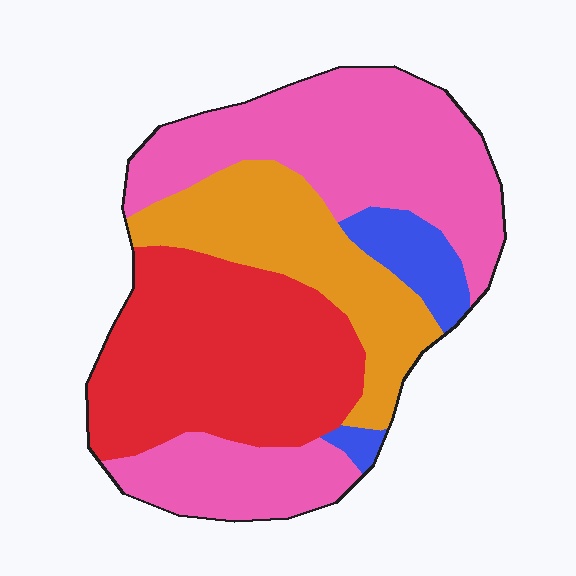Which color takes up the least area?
Blue, at roughly 5%.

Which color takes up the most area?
Pink, at roughly 40%.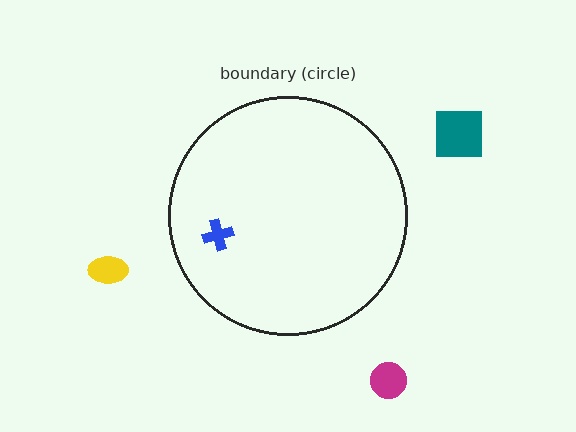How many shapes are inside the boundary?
1 inside, 3 outside.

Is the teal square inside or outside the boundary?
Outside.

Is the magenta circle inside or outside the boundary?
Outside.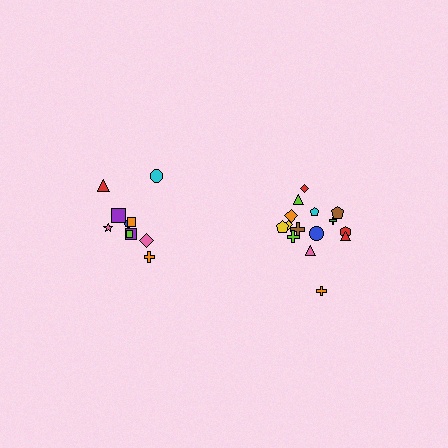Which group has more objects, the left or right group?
The right group.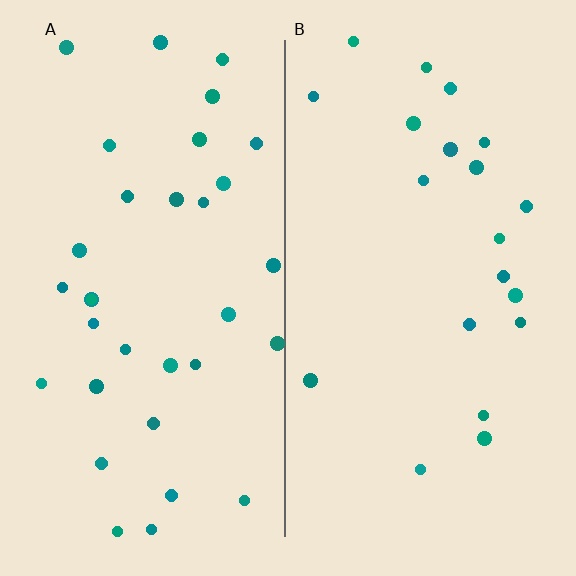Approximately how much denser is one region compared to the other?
Approximately 1.6× — region A over region B.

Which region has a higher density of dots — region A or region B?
A (the left).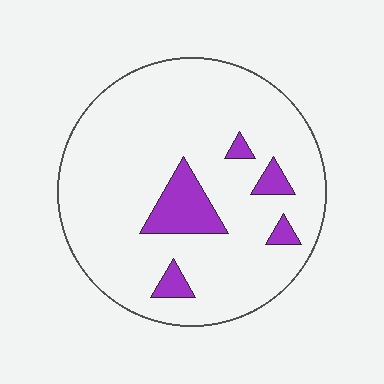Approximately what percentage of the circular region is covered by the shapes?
Approximately 10%.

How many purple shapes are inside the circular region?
5.